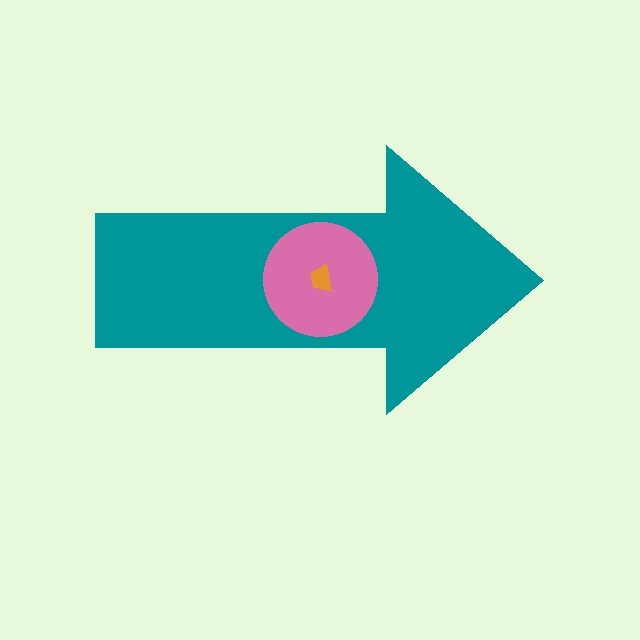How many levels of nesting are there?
3.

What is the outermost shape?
The teal arrow.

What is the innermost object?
The orange trapezoid.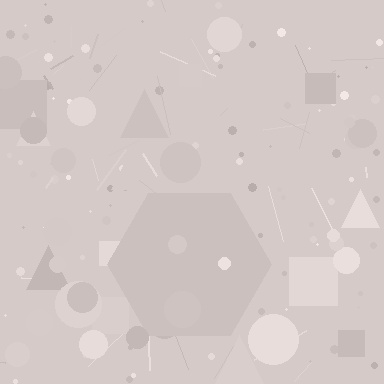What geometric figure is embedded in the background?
A hexagon is embedded in the background.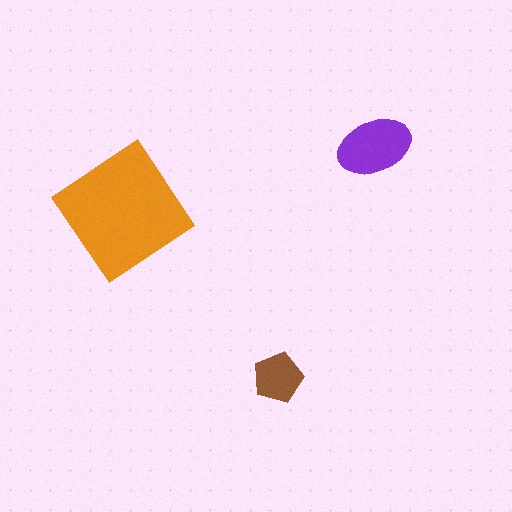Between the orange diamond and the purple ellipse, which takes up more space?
The orange diamond.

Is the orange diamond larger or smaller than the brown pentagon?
Larger.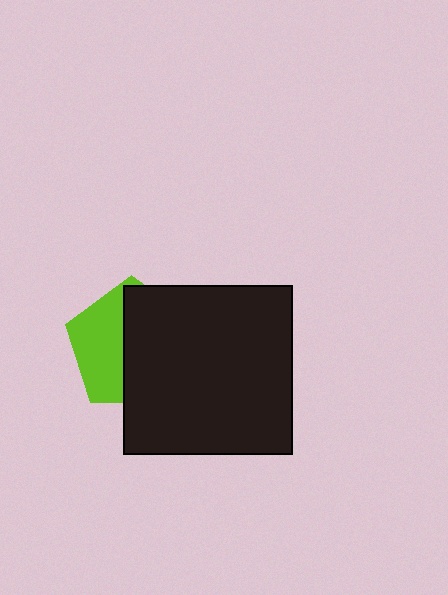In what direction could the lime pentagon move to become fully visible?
The lime pentagon could move left. That would shift it out from behind the black square entirely.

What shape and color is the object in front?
The object in front is a black square.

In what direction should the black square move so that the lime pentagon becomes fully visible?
The black square should move right. That is the shortest direction to clear the overlap and leave the lime pentagon fully visible.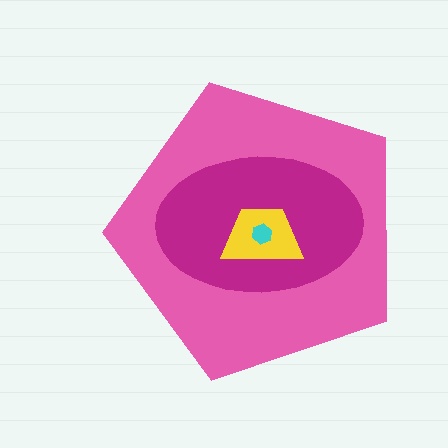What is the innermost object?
The cyan hexagon.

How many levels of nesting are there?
4.